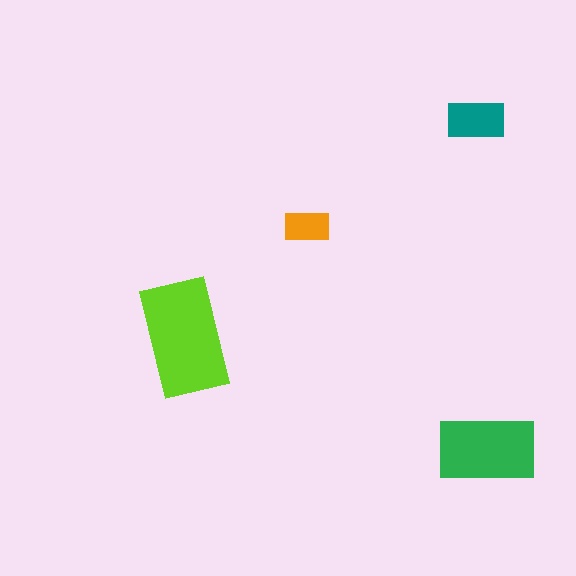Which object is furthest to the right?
The green rectangle is rightmost.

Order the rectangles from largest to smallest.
the lime one, the green one, the teal one, the orange one.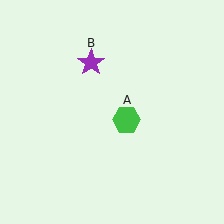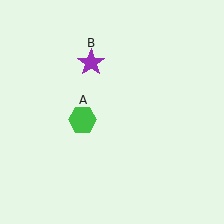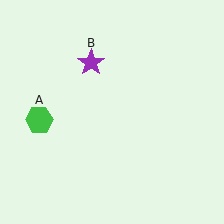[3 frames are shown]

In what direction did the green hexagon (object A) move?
The green hexagon (object A) moved left.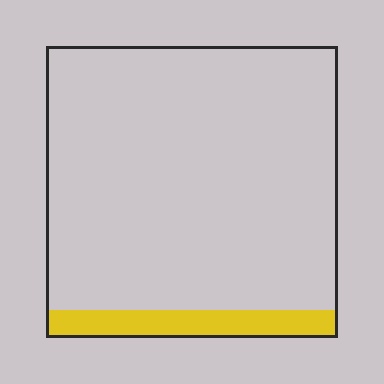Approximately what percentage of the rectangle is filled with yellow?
Approximately 10%.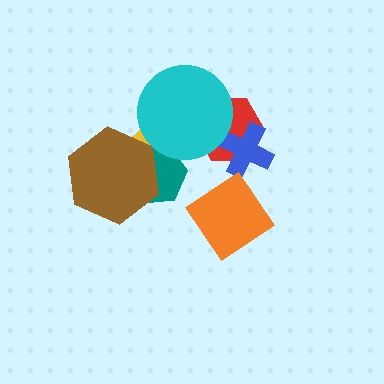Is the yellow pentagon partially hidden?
Yes, it is partially covered by another shape.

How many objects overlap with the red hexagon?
2 objects overlap with the red hexagon.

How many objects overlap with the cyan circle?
3 objects overlap with the cyan circle.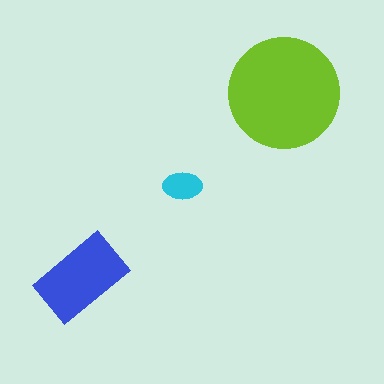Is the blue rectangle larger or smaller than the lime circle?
Smaller.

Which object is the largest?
The lime circle.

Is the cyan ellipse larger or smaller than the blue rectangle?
Smaller.